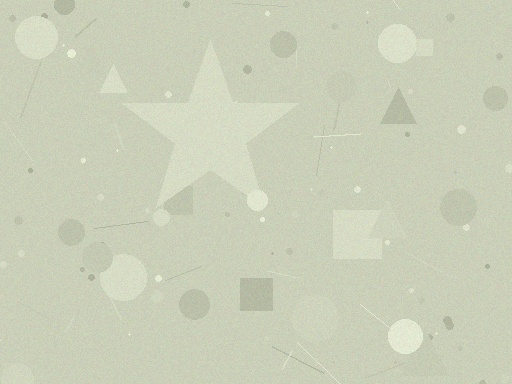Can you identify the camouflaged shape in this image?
The camouflaged shape is a star.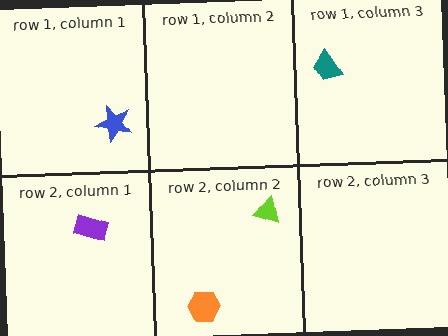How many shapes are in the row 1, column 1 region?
1.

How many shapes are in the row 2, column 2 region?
2.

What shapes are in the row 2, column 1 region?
The purple rectangle.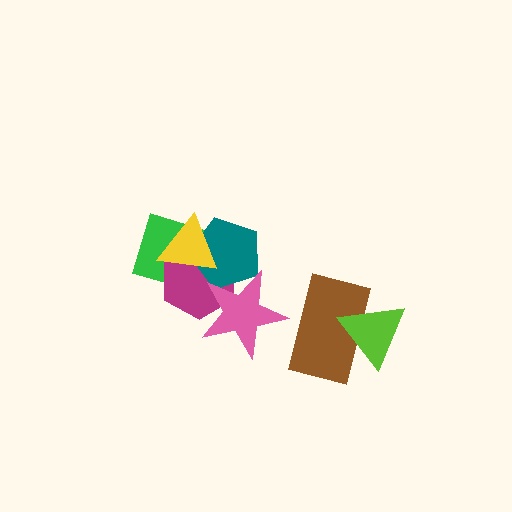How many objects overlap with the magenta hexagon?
4 objects overlap with the magenta hexagon.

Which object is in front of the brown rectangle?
The lime triangle is in front of the brown rectangle.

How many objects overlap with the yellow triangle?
3 objects overlap with the yellow triangle.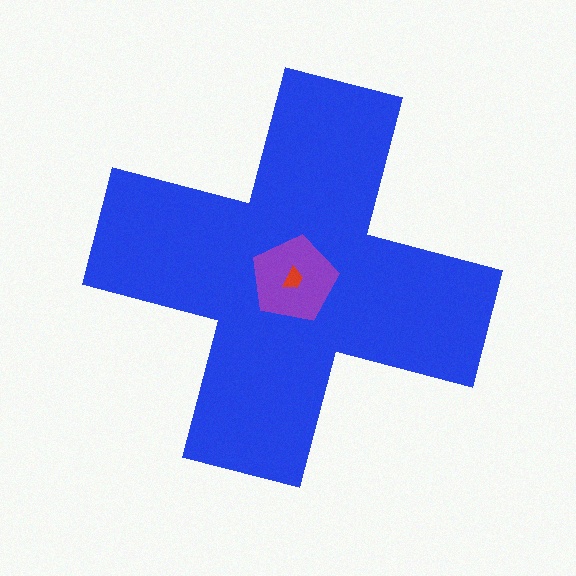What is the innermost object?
The red trapezoid.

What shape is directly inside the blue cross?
The purple pentagon.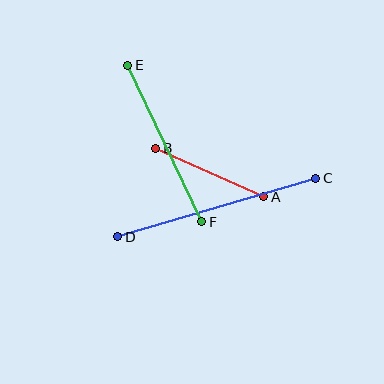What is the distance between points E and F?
The distance is approximately 173 pixels.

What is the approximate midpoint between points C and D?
The midpoint is at approximately (217, 208) pixels.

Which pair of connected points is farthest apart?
Points C and D are farthest apart.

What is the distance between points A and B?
The distance is approximately 119 pixels.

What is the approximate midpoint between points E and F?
The midpoint is at approximately (165, 143) pixels.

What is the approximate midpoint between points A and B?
The midpoint is at approximately (210, 172) pixels.